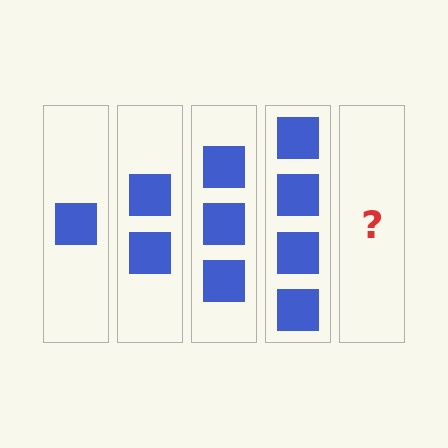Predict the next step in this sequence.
The next step is 5 squares.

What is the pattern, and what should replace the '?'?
The pattern is that each step adds one more square. The '?' should be 5 squares.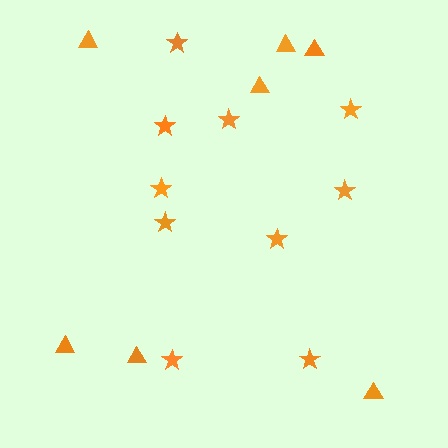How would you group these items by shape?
There are 2 groups: one group of triangles (7) and one group of stars (10).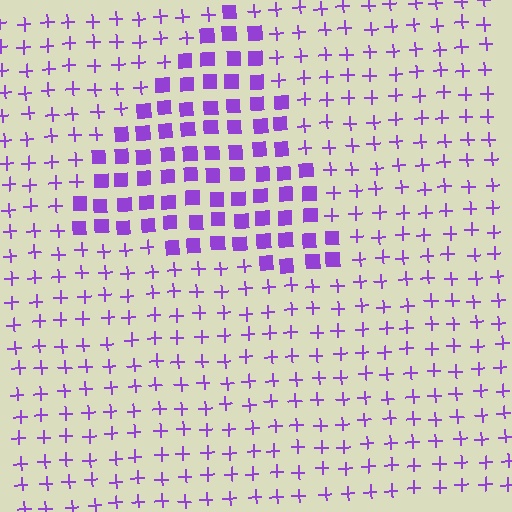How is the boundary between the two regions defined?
The boundary is defined by a change in element shape: squares inside vs. plus signs outside. All elements share the same color and spacing.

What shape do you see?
I see a triangle.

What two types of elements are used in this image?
The image uses squares inside the triangle region and plus signs outside it.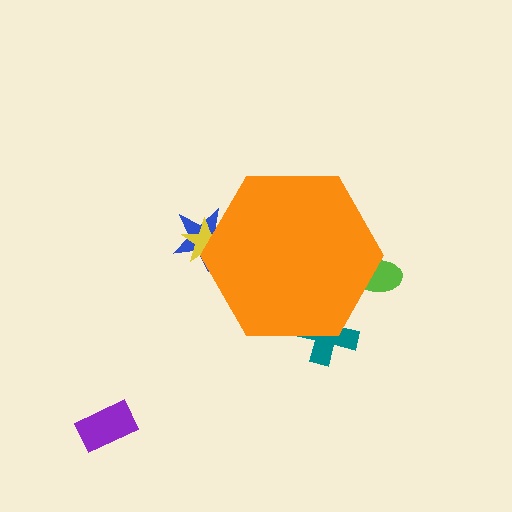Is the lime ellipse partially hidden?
Yes, the lime ellipse is partially hidden behind the orange hexagon.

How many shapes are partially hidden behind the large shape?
4 shapes are partially hidden.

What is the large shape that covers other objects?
An orange hexagon.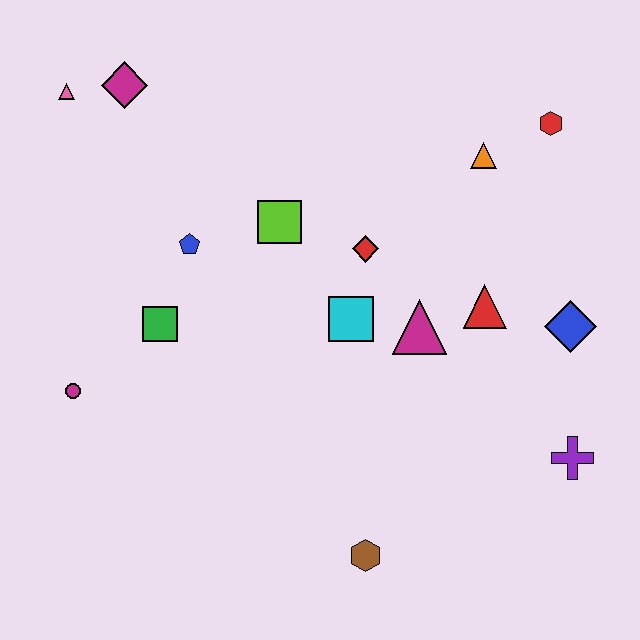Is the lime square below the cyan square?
No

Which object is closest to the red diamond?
The cyan square is closest to the red diamond.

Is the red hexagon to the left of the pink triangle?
No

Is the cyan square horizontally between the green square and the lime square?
No